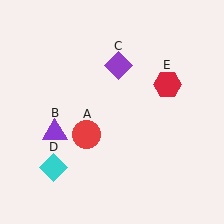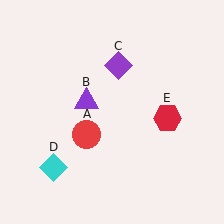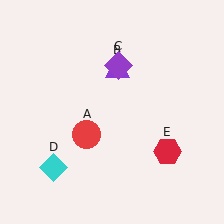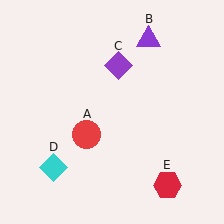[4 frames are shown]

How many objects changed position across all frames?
2 objects changed position: purple triangle (object B), red hexagon (object E).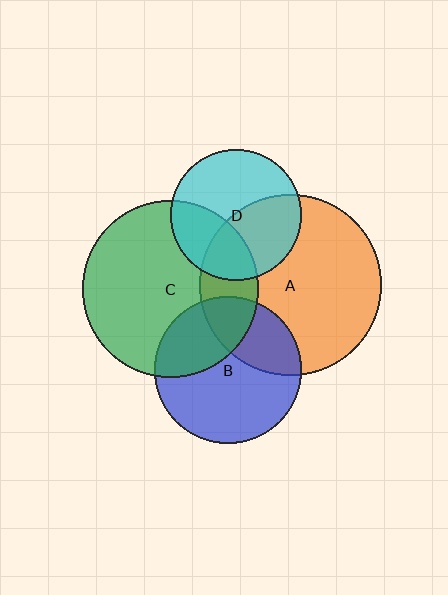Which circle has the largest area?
Circle A (orange).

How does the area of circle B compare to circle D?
Approximately 1.2 times.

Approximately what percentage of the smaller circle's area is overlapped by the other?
Approximately 45%.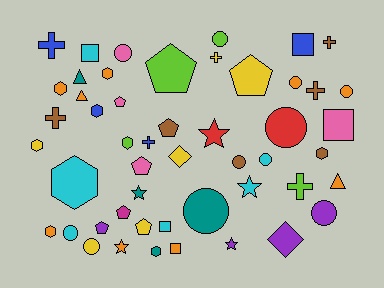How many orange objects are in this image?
There are 9 orange objects.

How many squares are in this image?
There are 5 squares.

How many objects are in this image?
There are 50 objects.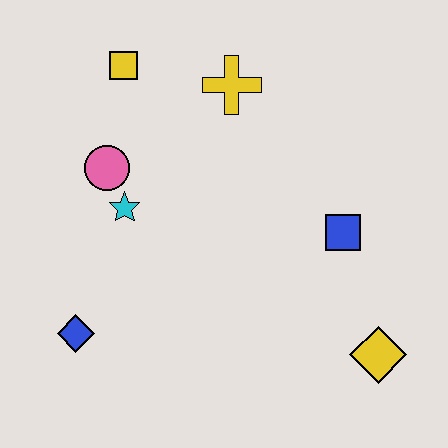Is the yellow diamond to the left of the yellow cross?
No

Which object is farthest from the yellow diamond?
The yellow square is farthest from the yellow diamond.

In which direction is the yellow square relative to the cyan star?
The yellow square is above the cyan star.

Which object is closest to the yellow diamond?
The blue square is closest to the yellow diamond.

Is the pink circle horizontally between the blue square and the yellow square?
No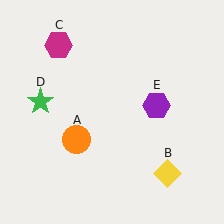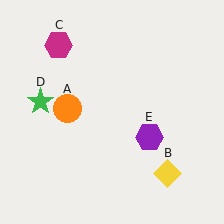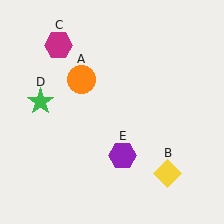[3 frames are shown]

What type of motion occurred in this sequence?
The orange circle (object A), purple hexagon (object E) rotated clockwise around the center of the scene.